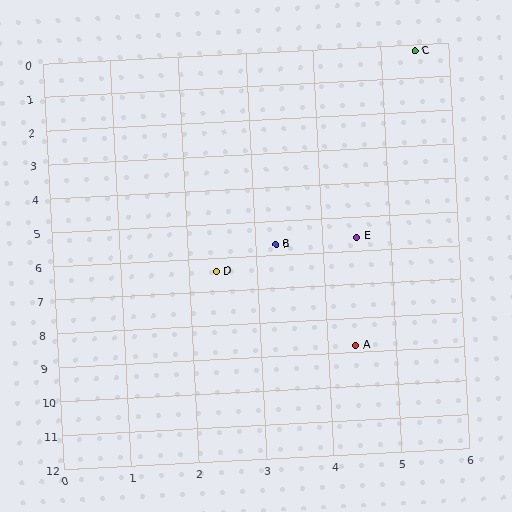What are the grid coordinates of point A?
Point A is at approximately (4.4, 8.8).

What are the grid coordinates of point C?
Point C is at approximately (5.5, 0.2).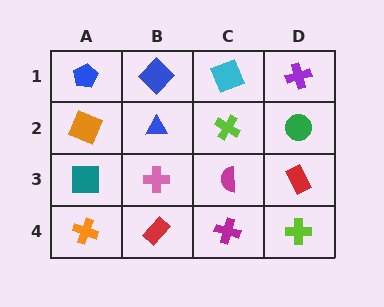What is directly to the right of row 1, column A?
A blue diamond.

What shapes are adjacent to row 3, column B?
A blue triangle (row 2, column B), a red rectangle (row 4, column B), a teal square (row 3, column A), a magenta semicircle (row 3, column C).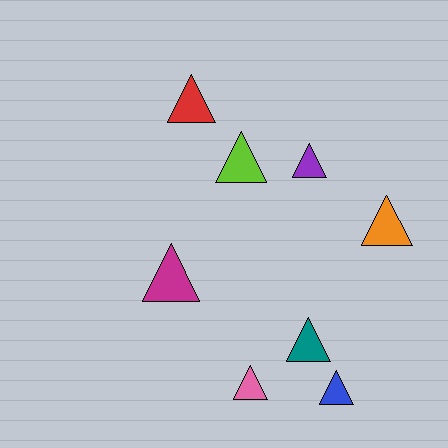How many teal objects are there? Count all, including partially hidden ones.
There is 1 teal object.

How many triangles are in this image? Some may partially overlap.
There are 8 triangles.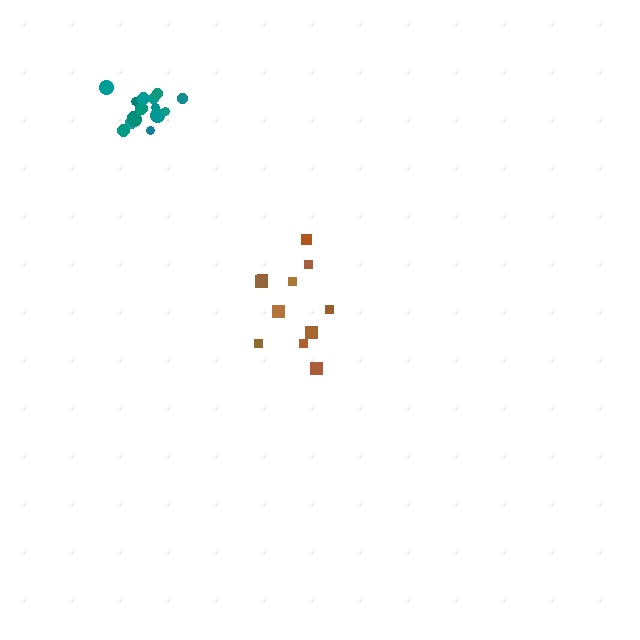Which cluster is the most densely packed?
Teal.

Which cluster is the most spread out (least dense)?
Brown.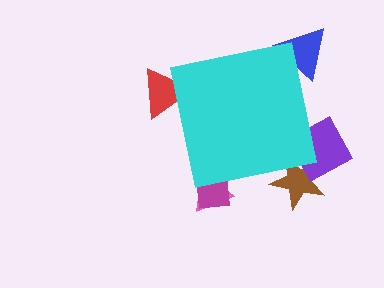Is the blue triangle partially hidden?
Yes, the blue triangle is partially hidden behind the cyan square.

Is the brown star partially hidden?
Yes, the brown star is partially hidden behind the cyan square.